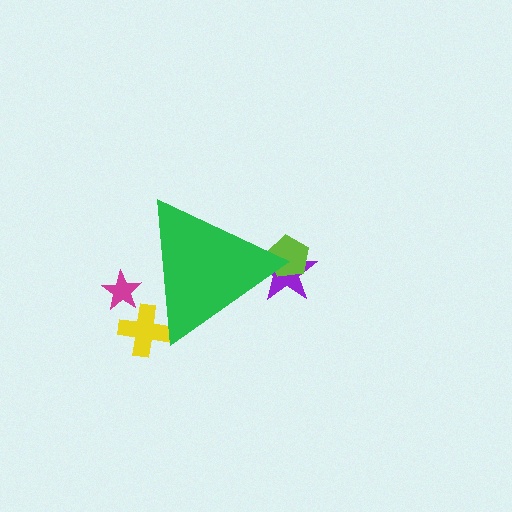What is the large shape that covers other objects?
A green triangle.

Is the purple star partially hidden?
Yes, the purple star is partially hidden behind the green triangle.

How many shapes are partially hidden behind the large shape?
4 shapes are partially hidden.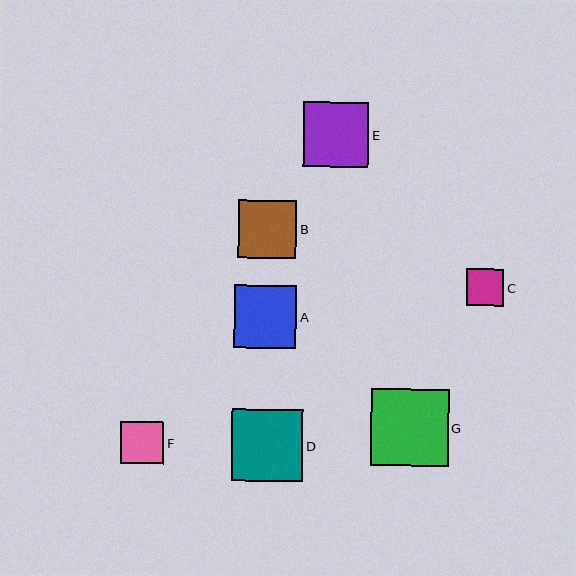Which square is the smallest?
Square C is the smallest with a size of approximately 37 pixels.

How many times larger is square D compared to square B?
Square D is approximately 1.2 times the size of square B.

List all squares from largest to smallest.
From largest to smallest: G, D, E, A, B, F, C.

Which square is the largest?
Square G is the largest with a size of approximately 77 pixels.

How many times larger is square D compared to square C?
Square D is approximately 1.9 times the size of square C.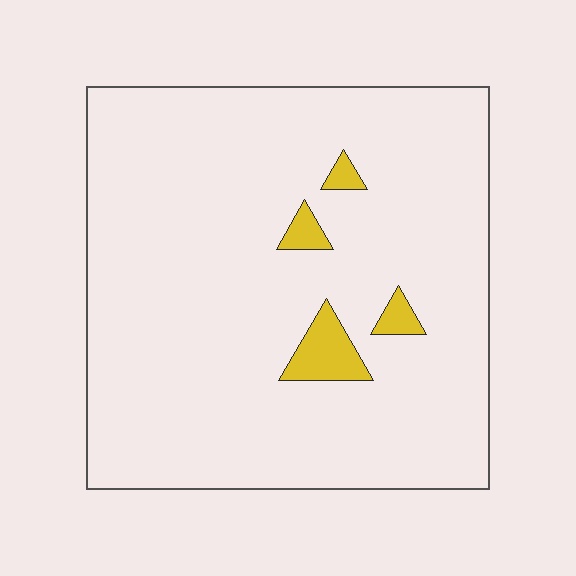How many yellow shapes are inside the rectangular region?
4.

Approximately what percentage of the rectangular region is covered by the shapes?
Approximately 5%.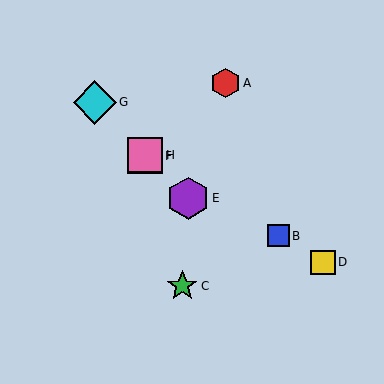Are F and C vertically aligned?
No, F is at x≈145 and C is at x≈182.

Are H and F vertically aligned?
Yes, both are at x≈145.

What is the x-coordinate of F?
Object F is at x≈145.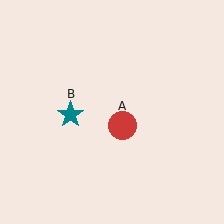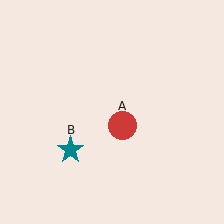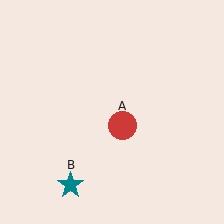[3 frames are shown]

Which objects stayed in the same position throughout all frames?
Red circle (object A) remained stationary.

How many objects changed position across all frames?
1 object changed position: teal star (object B).